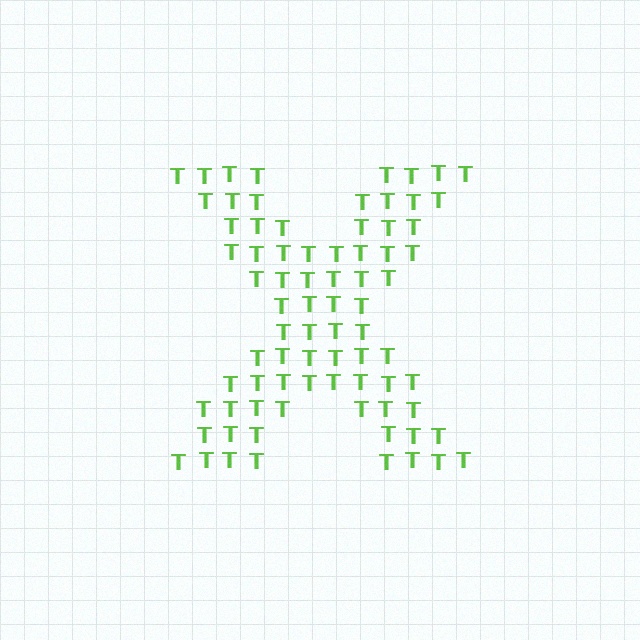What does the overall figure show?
The overall figure shows the letter X.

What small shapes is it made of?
It is made of small letter T's.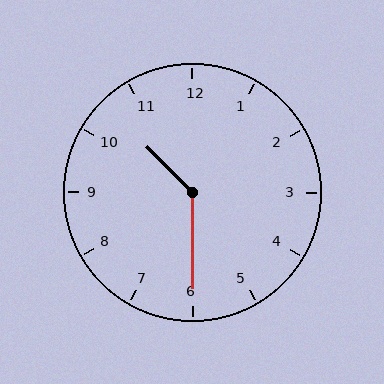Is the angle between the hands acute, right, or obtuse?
It is obtuse.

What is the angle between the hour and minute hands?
Approximately 135 degrees.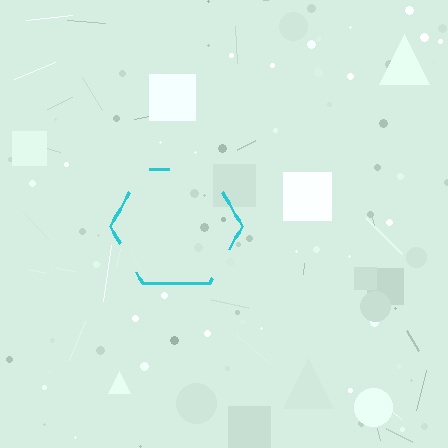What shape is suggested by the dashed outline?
The dashed outline suggests a hexagon.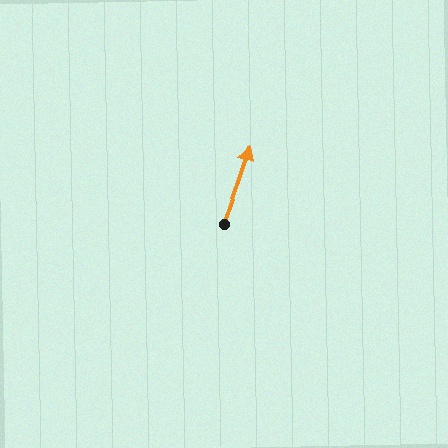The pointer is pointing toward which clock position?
Roughly 1 o'clock.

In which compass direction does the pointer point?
North.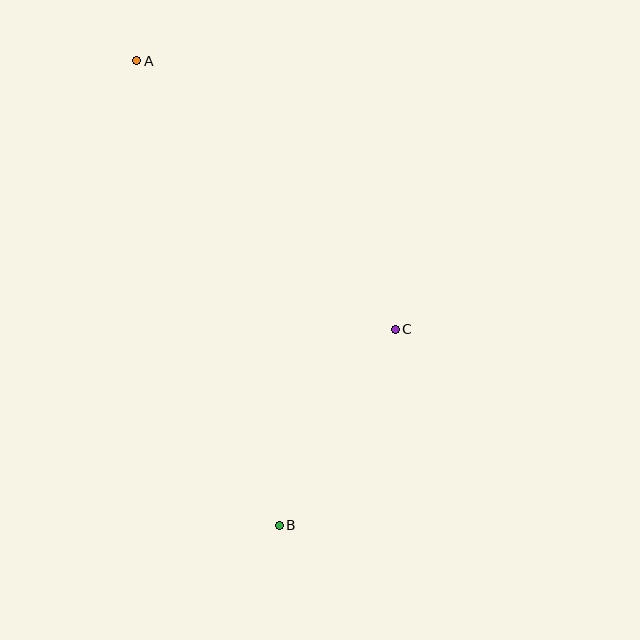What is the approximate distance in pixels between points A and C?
The distance between A and C is approximately 373 pixels.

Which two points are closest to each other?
Points B and C are closest to each other.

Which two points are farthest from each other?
Points A and B are farthest from each other.